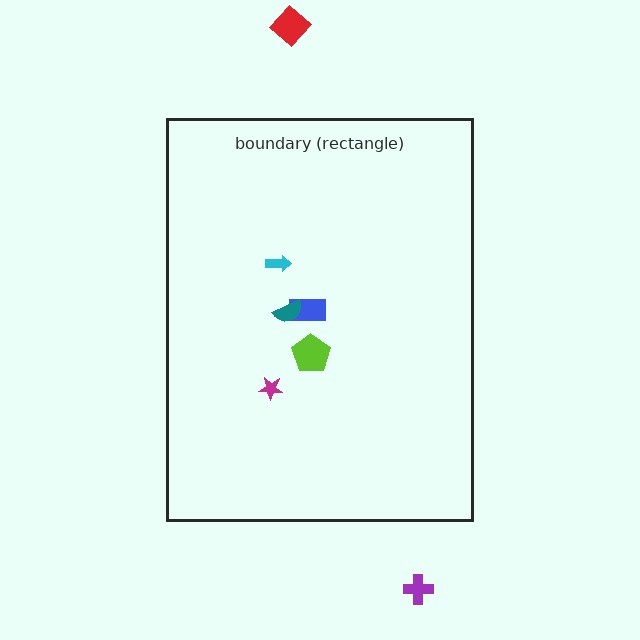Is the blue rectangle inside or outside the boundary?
Inside.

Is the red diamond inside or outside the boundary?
Outside.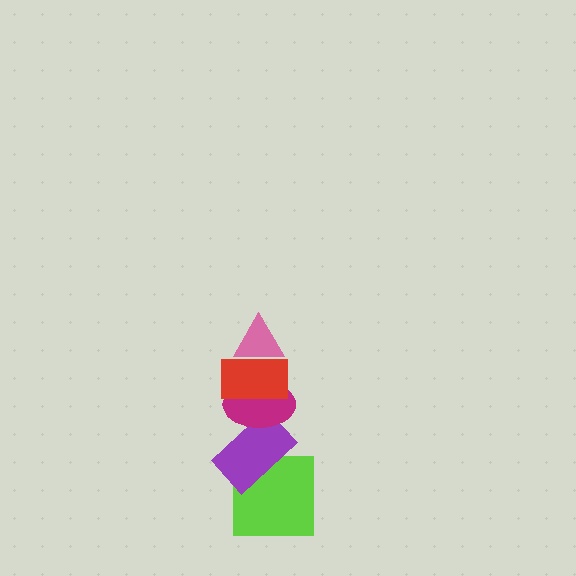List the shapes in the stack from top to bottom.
From top to bottom: the pink triangle, the red rectangle, the magenta ellipse, the purple rectangle, the lime square.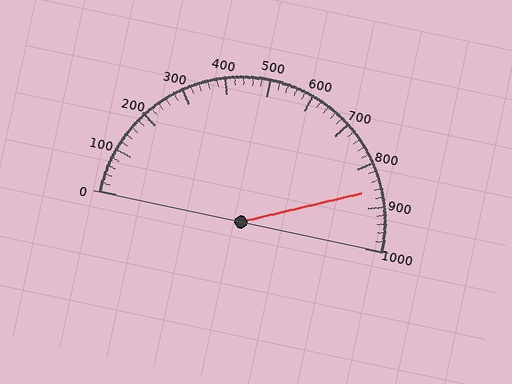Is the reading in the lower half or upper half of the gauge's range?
The reading is in the upper half of the range (0 to 1000).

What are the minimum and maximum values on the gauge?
The gauge ranges from 0 to 1000.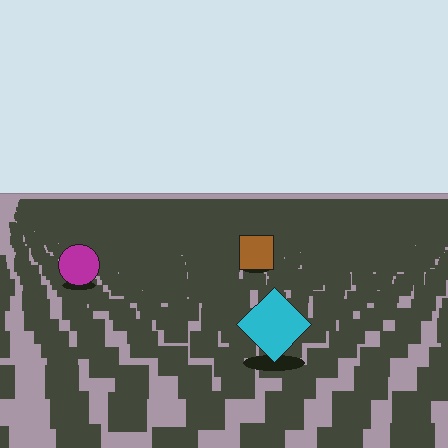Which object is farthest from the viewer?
The brown square is farthest from the viewer. It appears smaller and the ground texture around it is denser.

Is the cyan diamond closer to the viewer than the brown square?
Yes. The cyan diamond is closer — you can tell from the texture gradient: the ground texture is coarser near it.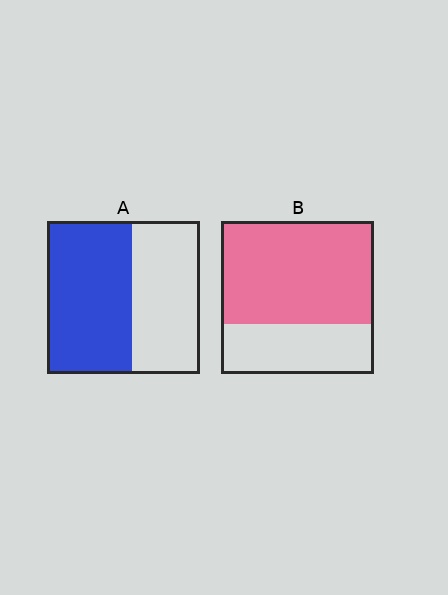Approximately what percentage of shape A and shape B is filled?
A is approximately 55% and B is approximately 65%.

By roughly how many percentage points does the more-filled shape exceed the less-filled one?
By roughly 10 percentage points (B over A).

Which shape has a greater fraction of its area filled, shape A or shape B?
Shape B.